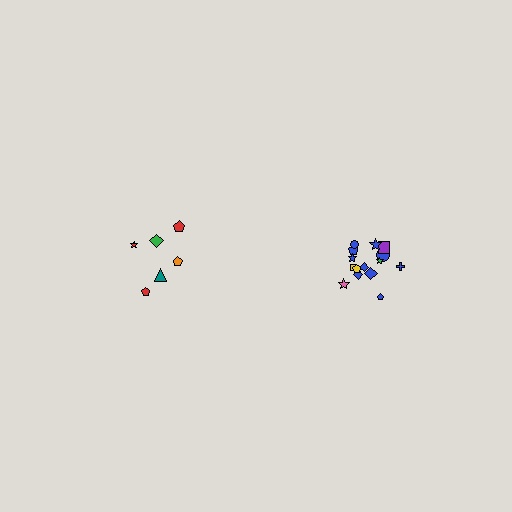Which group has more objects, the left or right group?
The right group.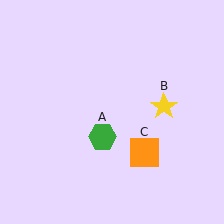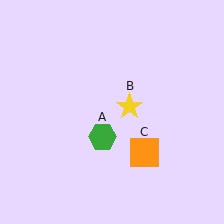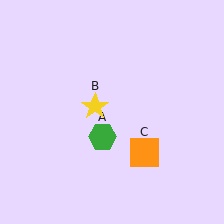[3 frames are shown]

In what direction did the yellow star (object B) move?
The yellow star (object B) moved left.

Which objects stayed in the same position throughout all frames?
Green hexagon (object A) and orange square (object C) remained stationary.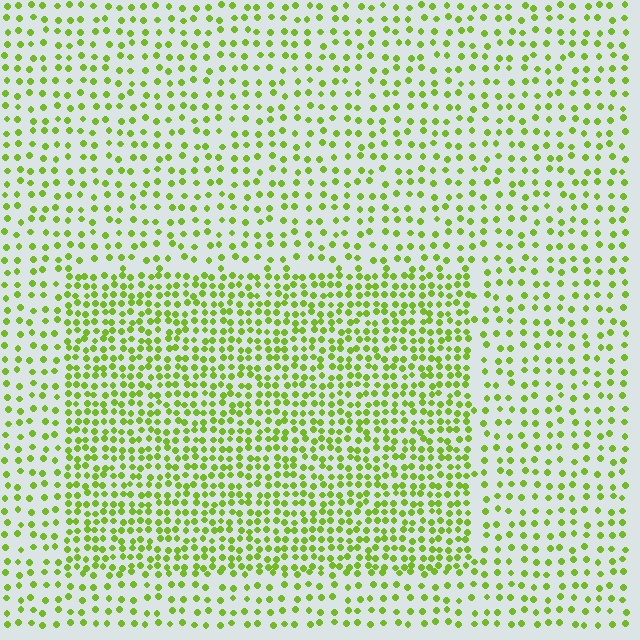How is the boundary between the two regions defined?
The boundary is defined by a change in element density (approximately 1.9x ratio). All elements are the same color, size, and shape.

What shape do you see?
I see a rectangle.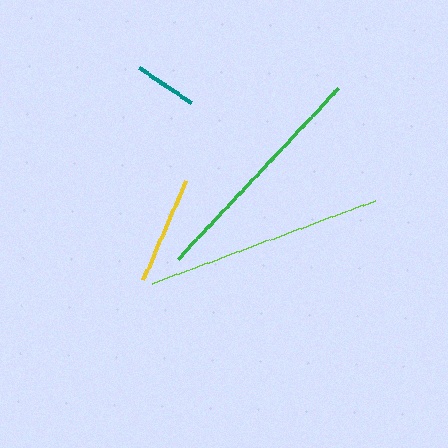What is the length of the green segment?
The green segment is approximately 235 pixels long.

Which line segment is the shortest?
The teal line is the shortest at approximately 63 pixels.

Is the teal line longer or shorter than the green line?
The green line is longer than the teal line.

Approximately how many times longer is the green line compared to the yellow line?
The green line is approximately 2.2 times the length of the yellow line.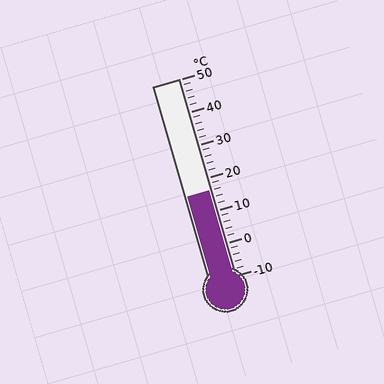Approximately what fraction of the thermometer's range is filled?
The thermometer is filled to approximately 45% of its range.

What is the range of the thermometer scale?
The thermometer scale ranges from -10°C to 50°C.